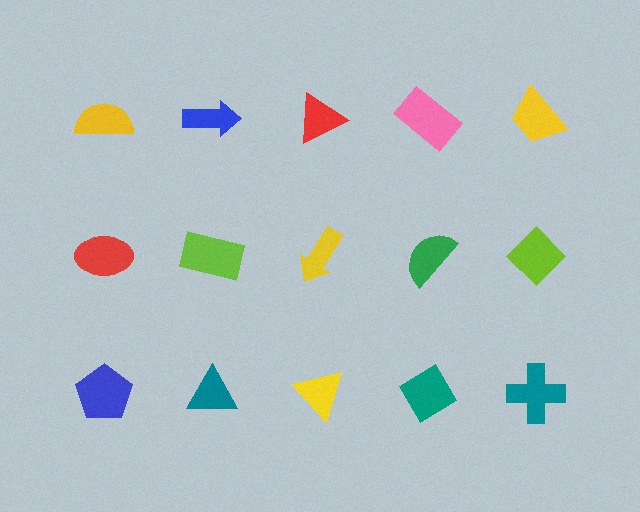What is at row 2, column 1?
A red ellipse.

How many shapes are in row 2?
5 shapes.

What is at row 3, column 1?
A blue pentagon.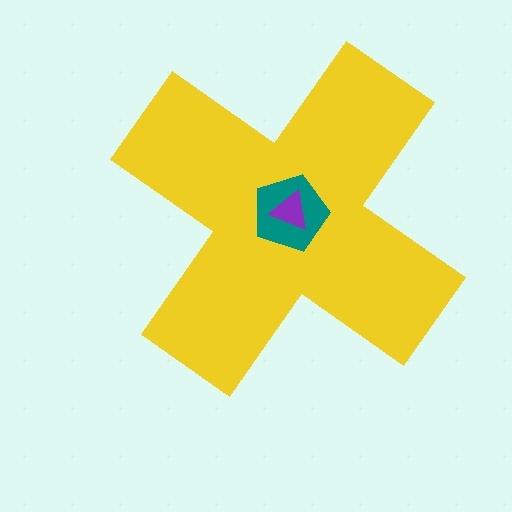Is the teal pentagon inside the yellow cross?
Yes.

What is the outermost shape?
The yellow cross.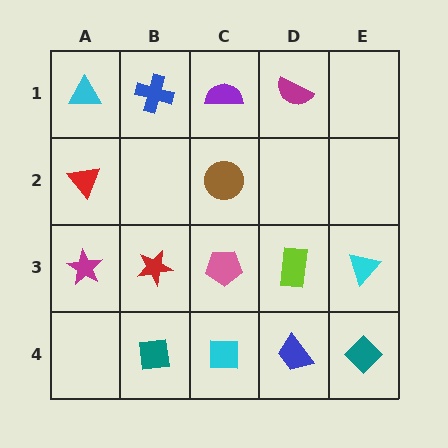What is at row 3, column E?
A cyan triangle.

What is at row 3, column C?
A pink pentagon.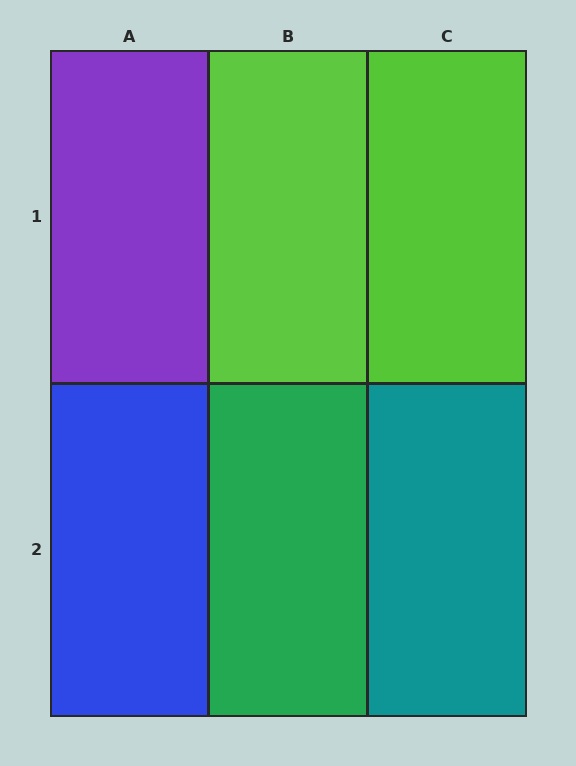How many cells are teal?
1 cell is teal.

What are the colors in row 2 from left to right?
Blue, green, teal.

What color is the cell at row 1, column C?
Lime.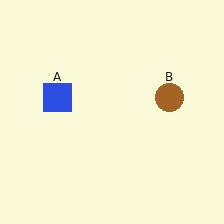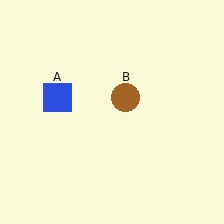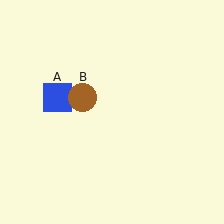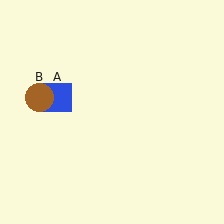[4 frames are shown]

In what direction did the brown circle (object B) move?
The brown circle (object B) moved left.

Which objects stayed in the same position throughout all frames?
Blue square (object A) remained stationary.